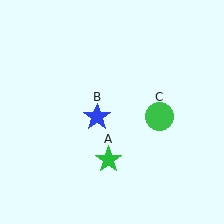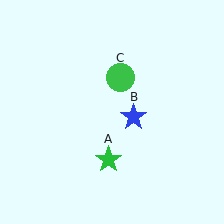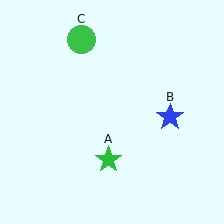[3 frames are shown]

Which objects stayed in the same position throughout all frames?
Green star (object A) remained stationary.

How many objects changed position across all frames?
2 objects changed position: blue star (object B), green circle (object C).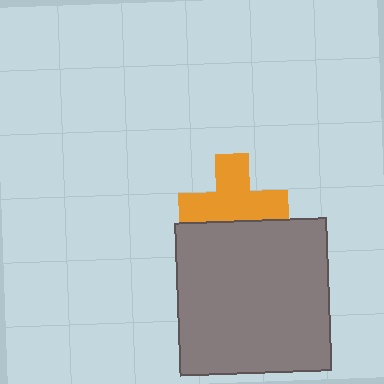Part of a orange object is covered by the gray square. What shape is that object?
It is a cross.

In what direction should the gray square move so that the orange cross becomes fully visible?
The gray square should move down. That is the shortest direction to clear the overlap and leave the orange cross fully visible.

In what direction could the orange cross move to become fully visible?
The orange cross could move up. That would shift it out from behind the gray square entirely.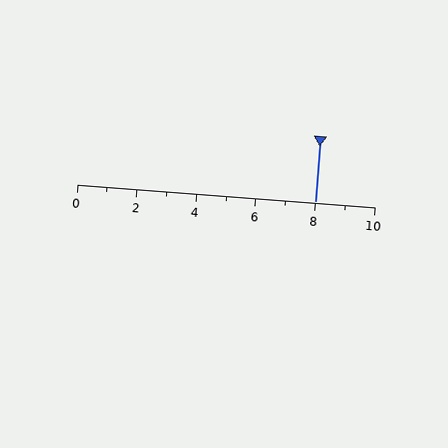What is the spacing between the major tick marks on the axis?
The major ticks are spaced 2 apart.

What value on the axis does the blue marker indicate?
The marker indicates approximately 8.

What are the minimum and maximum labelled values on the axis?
The axis runs from 0 to 10.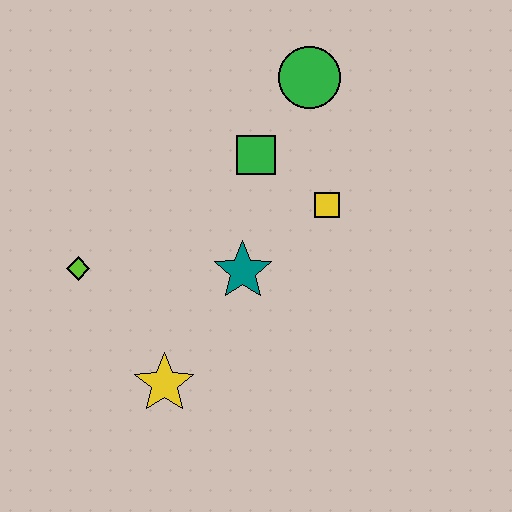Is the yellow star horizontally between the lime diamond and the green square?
Yes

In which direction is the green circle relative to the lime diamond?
The green circle is to the right of the lime diamond.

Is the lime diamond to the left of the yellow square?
Yes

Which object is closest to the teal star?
The yellow square is closest to the teal star.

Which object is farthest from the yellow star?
The green circle is farthest from the yellow star.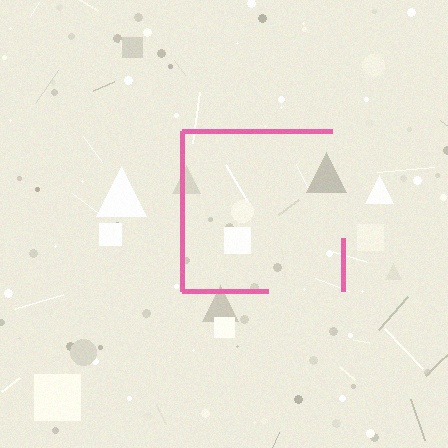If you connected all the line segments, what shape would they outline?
They would outline a square.